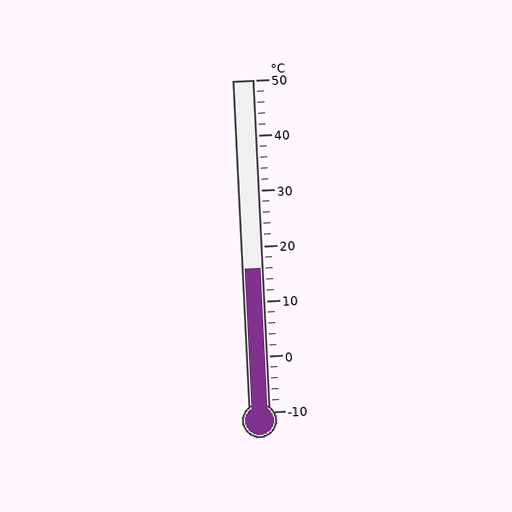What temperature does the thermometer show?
The thermometer shows approximately 16°C.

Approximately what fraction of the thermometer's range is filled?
The thermometer is filled to approximately 45% of its range.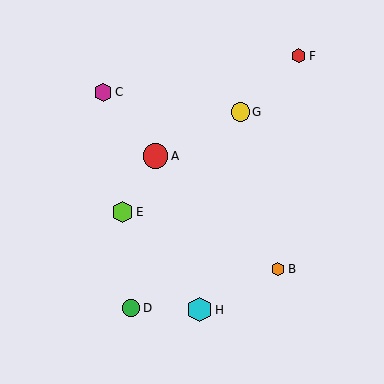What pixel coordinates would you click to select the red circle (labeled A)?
Click at (155, 156) to select the red circle A.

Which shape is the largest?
The cyan hexagon (labeled H) is the largest.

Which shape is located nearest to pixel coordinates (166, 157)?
The red circle (labeled A) at (155, 156) is nearest to that location.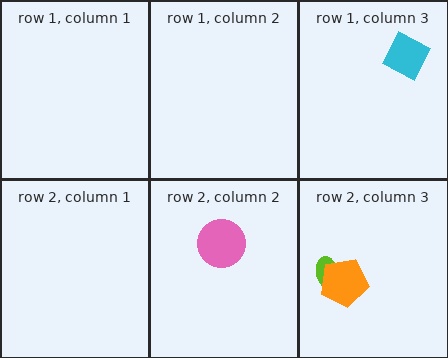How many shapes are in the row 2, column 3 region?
2.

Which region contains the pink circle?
The row 2, column 2 region.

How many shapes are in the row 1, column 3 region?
1.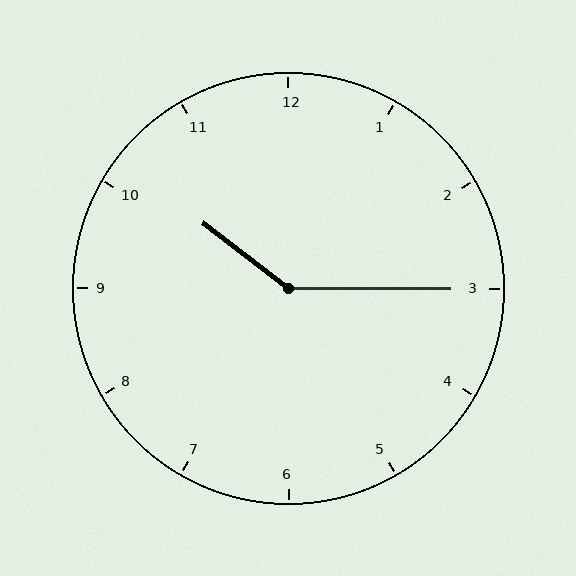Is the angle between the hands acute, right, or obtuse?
It is obtuse.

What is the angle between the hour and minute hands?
Approximately 142 degrees.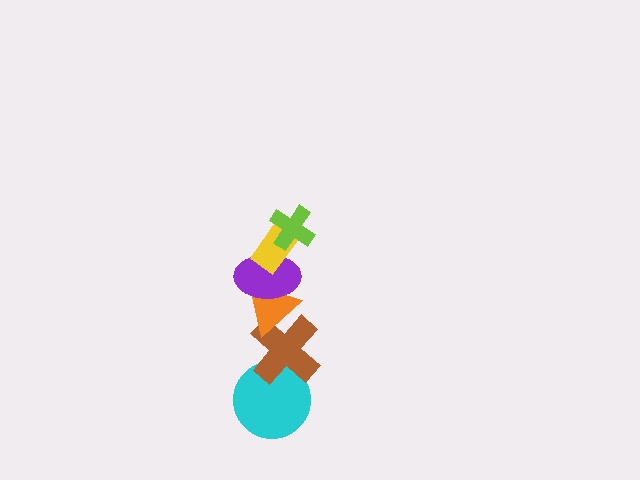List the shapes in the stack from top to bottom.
From top to bottom: the lime cross, the yellow rectangle, the purple ellipse, the orange triangle, the brown cross, the cyan circle.